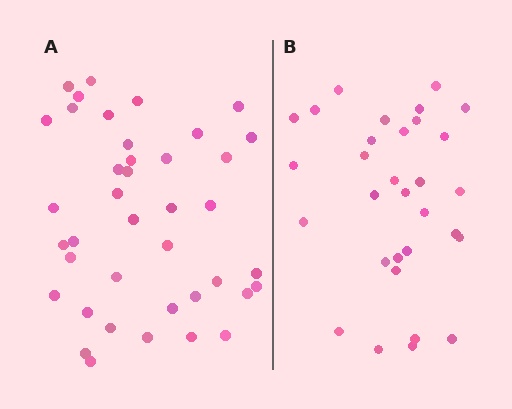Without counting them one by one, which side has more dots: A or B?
Region A (the left region) has more dots.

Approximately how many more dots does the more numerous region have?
Region A has roughly 8 or so more dots than region B.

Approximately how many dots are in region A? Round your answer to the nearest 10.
About 40 dots.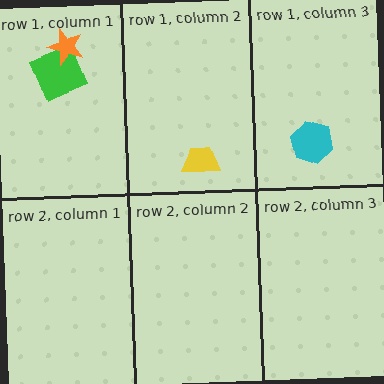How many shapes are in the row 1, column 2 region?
1.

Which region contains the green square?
The row 1, column 1 region.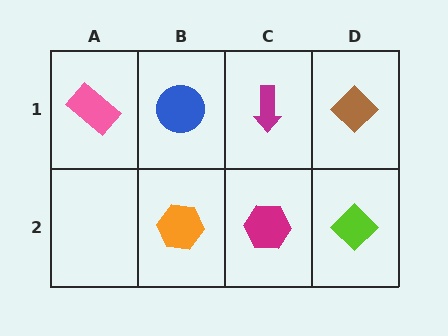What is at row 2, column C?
A magenta hexagon.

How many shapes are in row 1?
4 shapes.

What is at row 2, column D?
A lime diamond.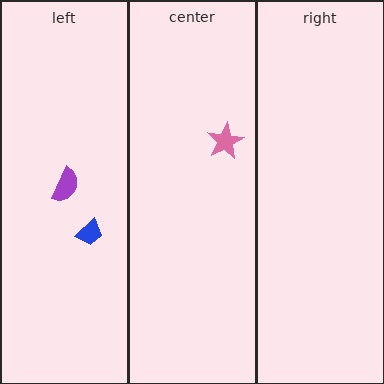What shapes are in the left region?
The blue trapezoid, the purple semicircle.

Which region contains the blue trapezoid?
The left region.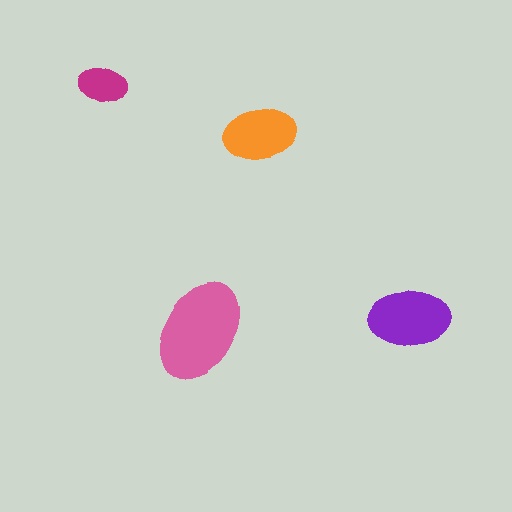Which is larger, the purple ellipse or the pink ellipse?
The pink one.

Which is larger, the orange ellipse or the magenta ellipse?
The orange one.